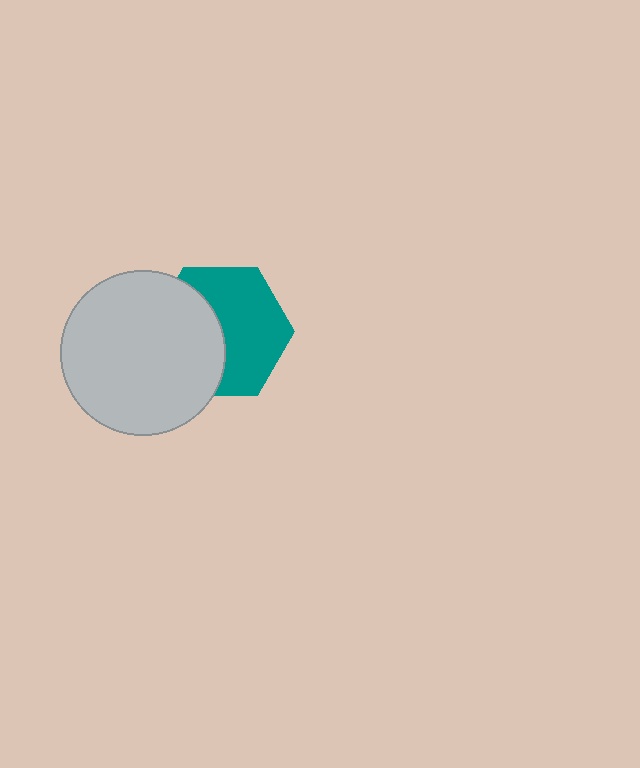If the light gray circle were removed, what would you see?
You would see the complete teal hexagon.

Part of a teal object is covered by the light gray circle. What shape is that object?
It is a hexagon.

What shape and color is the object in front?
The object in front is a light gray circle.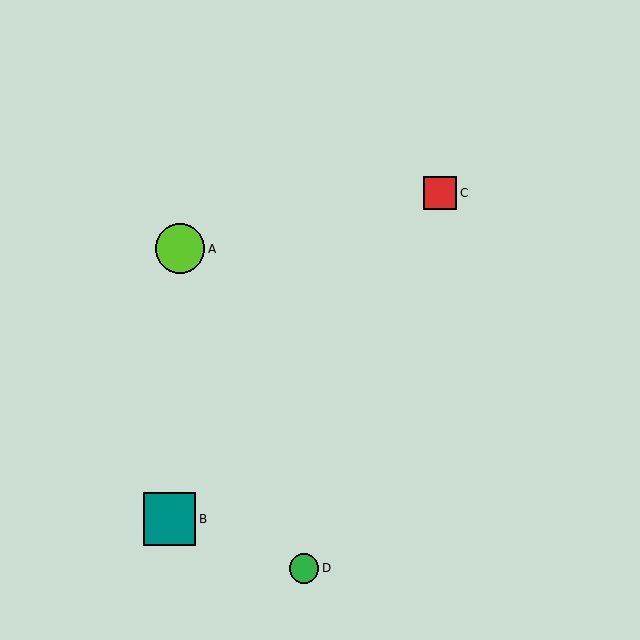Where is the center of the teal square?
The center of the teal square is at (169, 519).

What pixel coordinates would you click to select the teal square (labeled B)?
Click at (169, 519) to select the teal square B.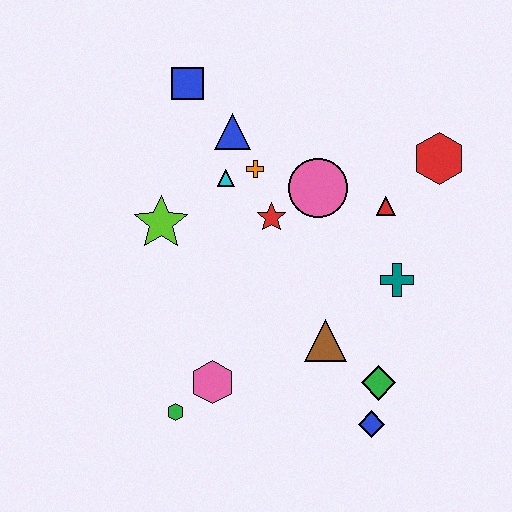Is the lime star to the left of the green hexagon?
Yes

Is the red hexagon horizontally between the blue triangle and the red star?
No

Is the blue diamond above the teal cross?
No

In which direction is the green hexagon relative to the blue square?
The green hexagon is below the blue square.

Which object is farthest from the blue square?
The blue diamond is farthest from the blue square.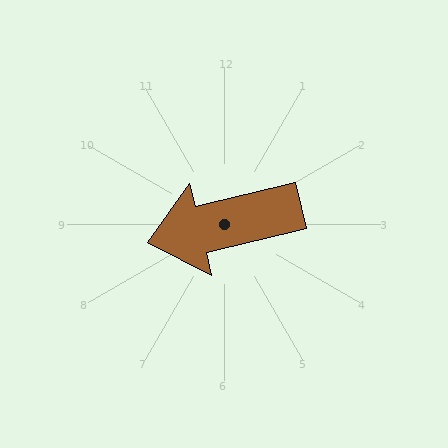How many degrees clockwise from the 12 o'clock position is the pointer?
Approximately 257 degrees.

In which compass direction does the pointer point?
West.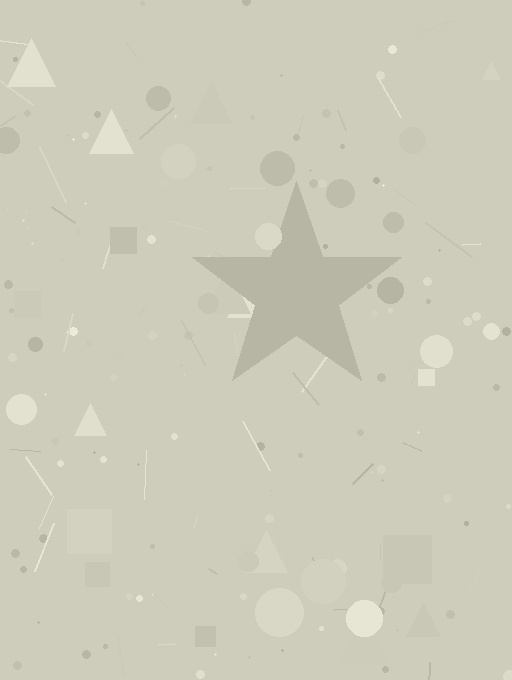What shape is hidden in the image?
A star is hidden in the image.